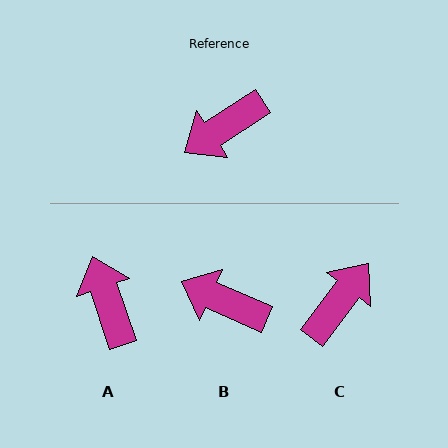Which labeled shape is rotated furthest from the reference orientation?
C, about 161 degrees away.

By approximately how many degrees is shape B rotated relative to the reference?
Approximately 57 degrees clockwise.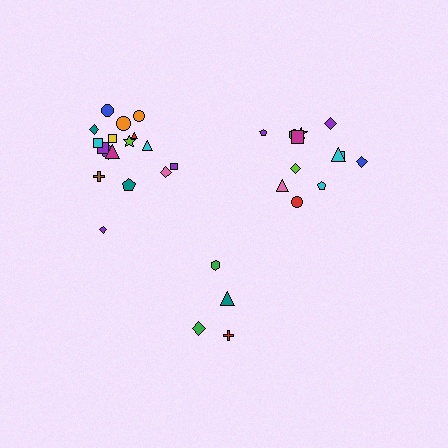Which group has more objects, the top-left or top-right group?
The top-left group.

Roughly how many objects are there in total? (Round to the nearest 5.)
Roughly 35 objects in total.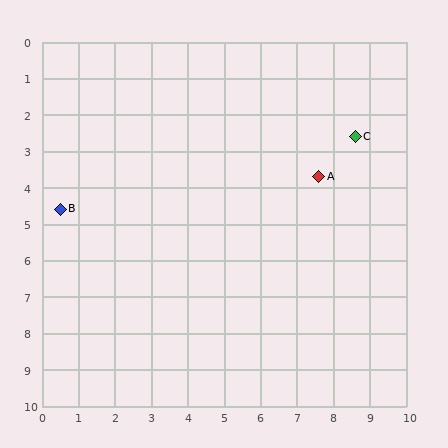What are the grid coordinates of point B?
Point B is at approximately (0.5, 4.6).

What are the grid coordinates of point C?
Point C is at approximately (8.6, 2.6).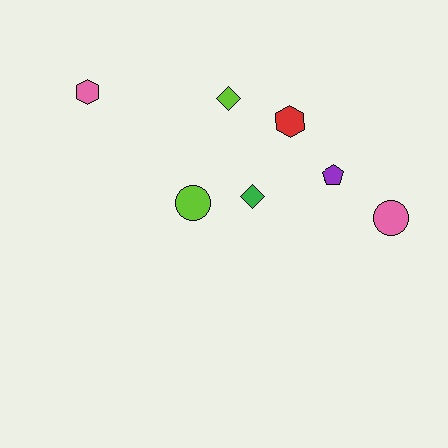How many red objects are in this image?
There is 1 red object.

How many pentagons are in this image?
There is 1 pentagon.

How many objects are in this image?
There are 7 objects.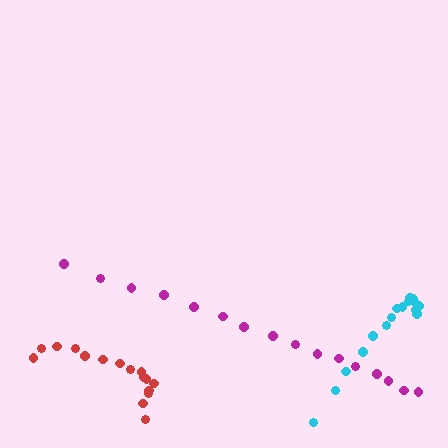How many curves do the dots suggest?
There are 3 distinct paths.